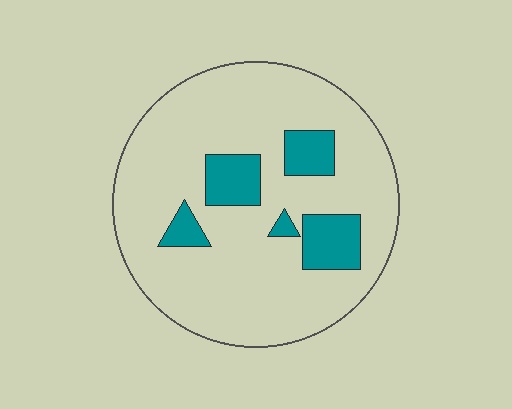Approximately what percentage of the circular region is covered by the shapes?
Approximately 15%.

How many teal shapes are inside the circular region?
5.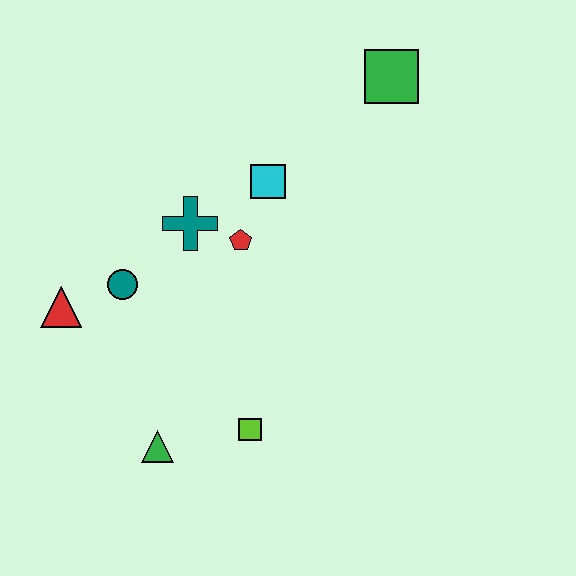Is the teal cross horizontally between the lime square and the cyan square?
No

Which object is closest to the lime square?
The green triangle is closest to the lime square.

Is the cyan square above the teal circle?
Yes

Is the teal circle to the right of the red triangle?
Yes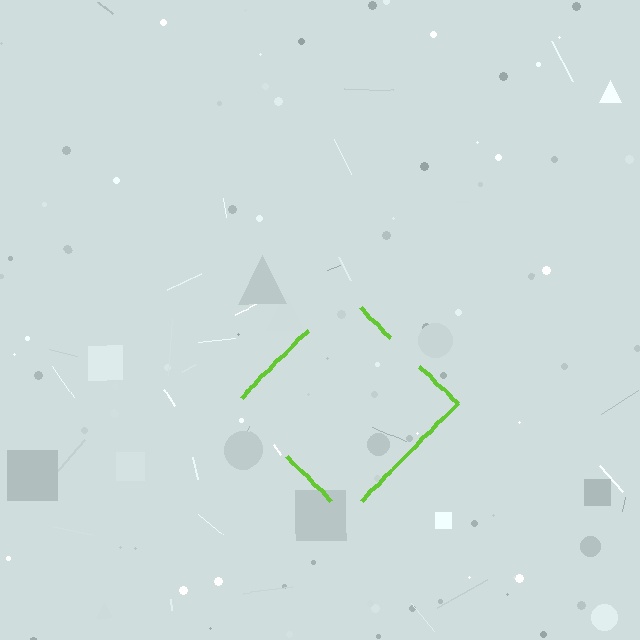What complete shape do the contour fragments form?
The contour fragments form a diamond.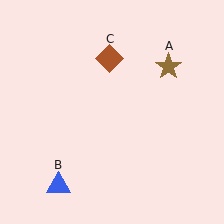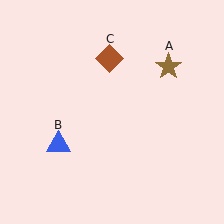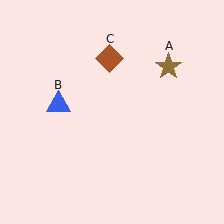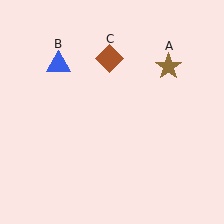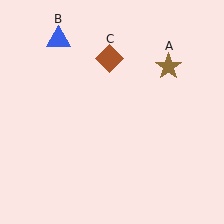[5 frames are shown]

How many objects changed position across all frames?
1 object changed position: blue triangle (object B).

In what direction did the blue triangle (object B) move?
The blue triangle (object B) moved up.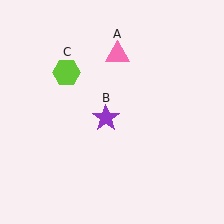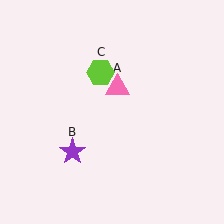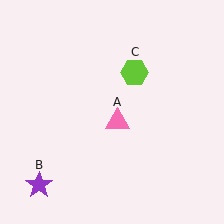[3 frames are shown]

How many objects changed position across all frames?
3 objects changed position: pink triangle (object A), purple star (object B), lime hexagon (object C).